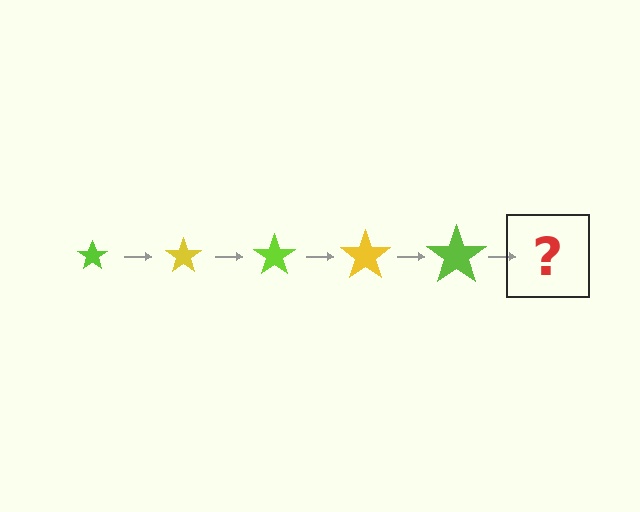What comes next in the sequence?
The next element should be a yellow star, larger than the previous one.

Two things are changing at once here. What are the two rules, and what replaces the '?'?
The two rules are that the star grows larger each step and the color cycles through lime and yellow. The '?' should be a yellow star, larger than the previous one.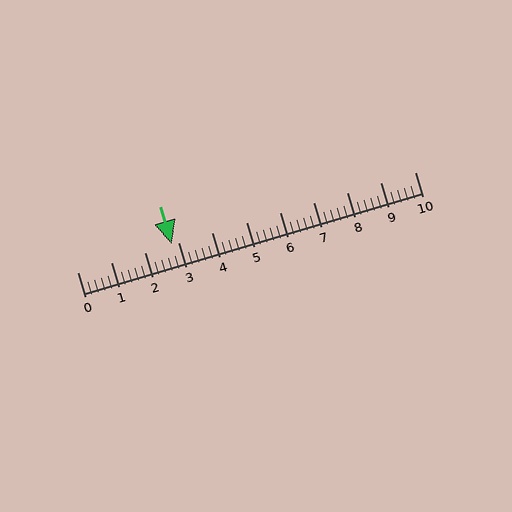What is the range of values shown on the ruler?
The ruler shows values from 0 to 10.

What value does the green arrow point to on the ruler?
The green arrow points to approximately 2.8.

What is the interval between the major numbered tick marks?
The major tick marks are spaced 1 units apart.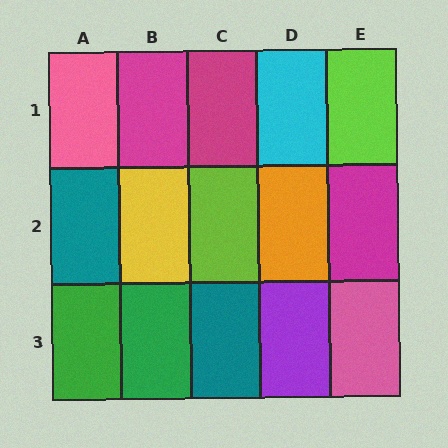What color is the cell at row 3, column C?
Teal.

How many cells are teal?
2 cells are teal.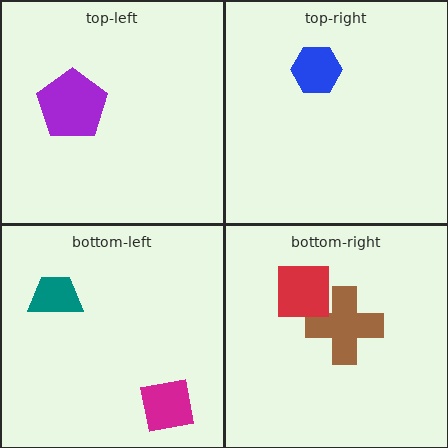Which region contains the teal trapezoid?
The bottom-left region.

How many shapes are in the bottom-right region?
2.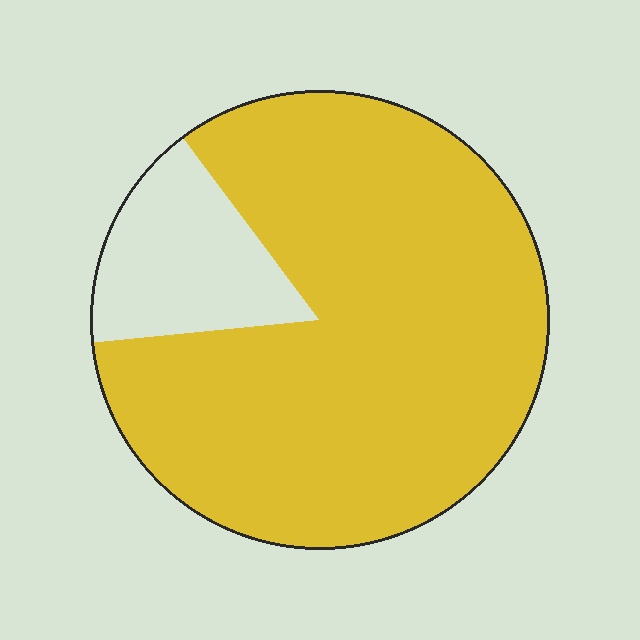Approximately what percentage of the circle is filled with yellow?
Approximately 85%.